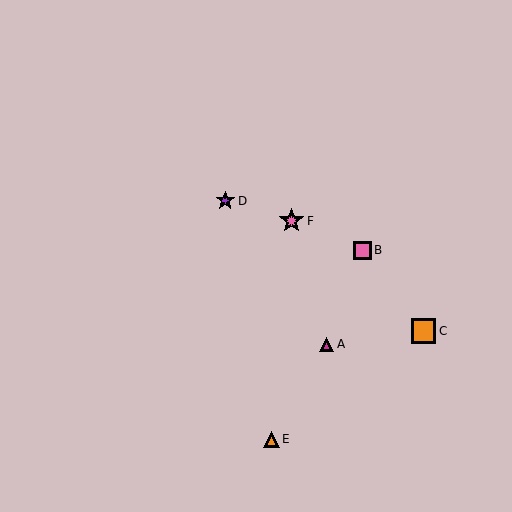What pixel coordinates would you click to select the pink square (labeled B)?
Click at (362, 250) to select the pink square B.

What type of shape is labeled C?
Shape C is an orange square.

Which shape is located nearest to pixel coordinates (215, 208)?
The purple star (labeled D) at (225, 201) is nearest to that location.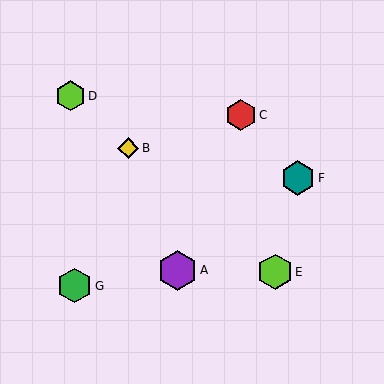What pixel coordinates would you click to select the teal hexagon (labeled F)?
Click at (298, 178) to select the teal hexagon F.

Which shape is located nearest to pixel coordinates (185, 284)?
The purple hexagon (labeled A) at (177, 270) is nearest to that location.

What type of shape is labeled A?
Shape A is a purple hexagon.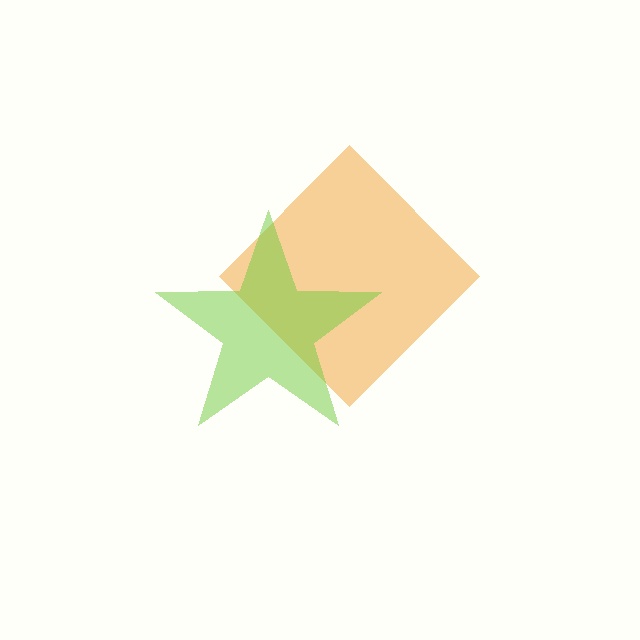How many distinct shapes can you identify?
There are 2 distinct shapes: an orange diamond, a lime star.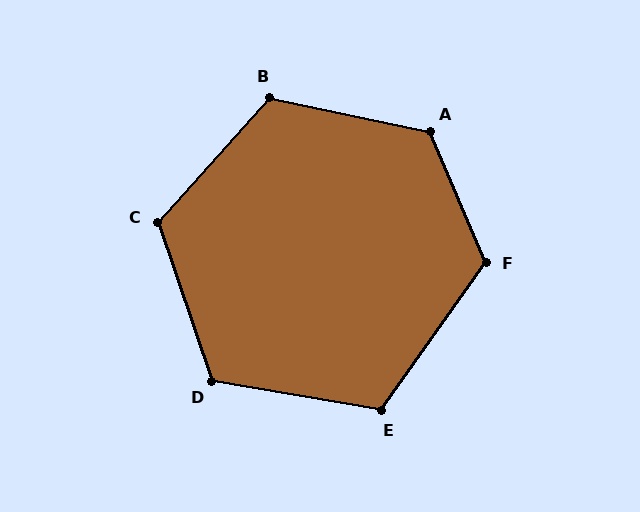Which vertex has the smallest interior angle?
E, at approximately 116 degrees.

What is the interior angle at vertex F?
Approximately 122 degrees (obtuse).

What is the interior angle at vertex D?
Approximately 118 degrees (obtuse).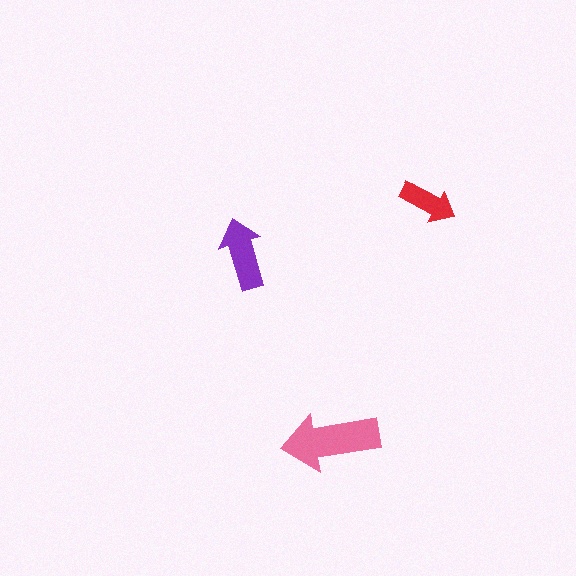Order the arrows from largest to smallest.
the pink one, the purple one, the red one.